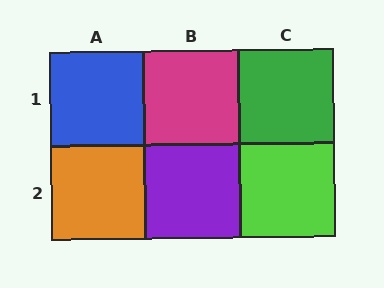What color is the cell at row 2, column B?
Purple.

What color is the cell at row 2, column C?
Lime.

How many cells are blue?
1 cell is blue.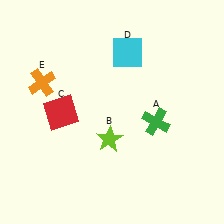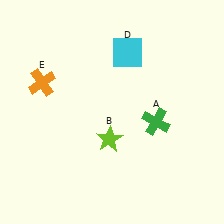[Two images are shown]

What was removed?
The red square (C) was removed in Image 2.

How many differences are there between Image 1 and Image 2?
There is 1 difference between the two images.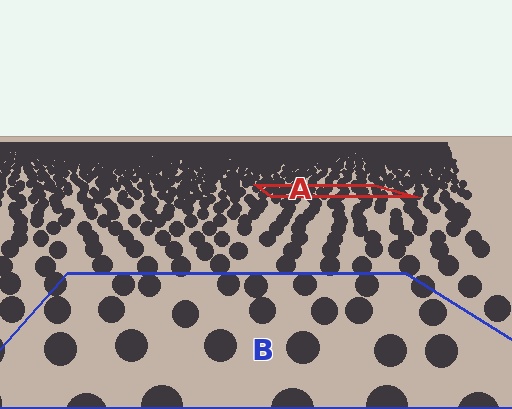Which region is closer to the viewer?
Region B is closer. The texture elements there are larger and more spread out.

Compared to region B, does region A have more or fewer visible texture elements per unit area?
Region A has more texture elements per unit area — they are packed more densely because it is farther away.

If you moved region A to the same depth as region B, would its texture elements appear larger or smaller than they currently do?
They would appear larger. At a closer depth, the same texture elements are projected at a bigger on-screen size.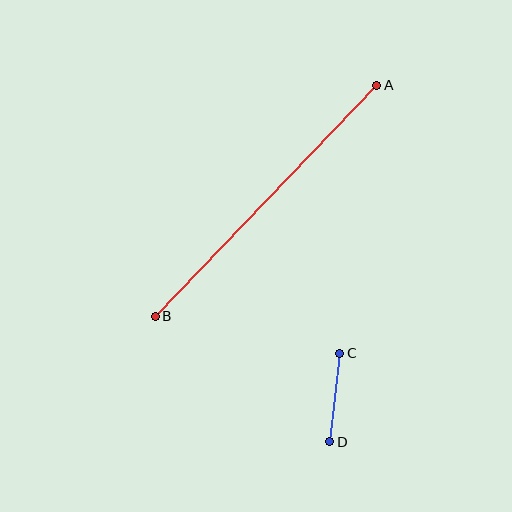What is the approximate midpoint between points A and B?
The midpoint is at approximately (266, 201) pixels.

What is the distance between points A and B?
The distance is approximately 320 pixels.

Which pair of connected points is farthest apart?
Points A and B are farthest apart.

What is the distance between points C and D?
The distance is approximately 89 pixels.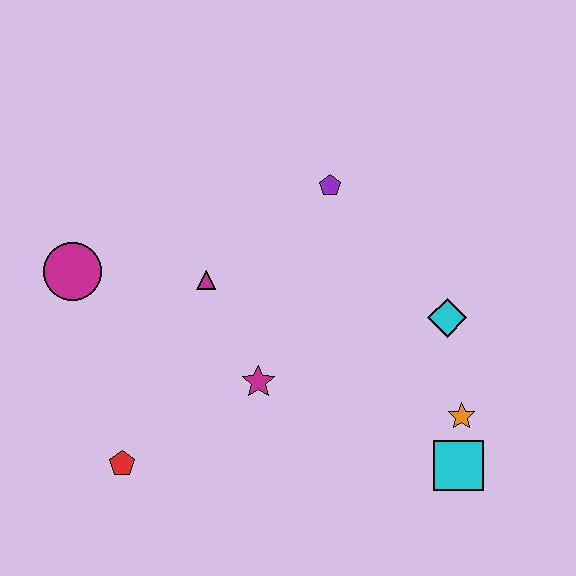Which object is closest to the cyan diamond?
The orange star is closest to the cyan diamond.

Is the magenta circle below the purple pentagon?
Yes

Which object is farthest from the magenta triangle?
The cyan square is farthest from the magenta triangle.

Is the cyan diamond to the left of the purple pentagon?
No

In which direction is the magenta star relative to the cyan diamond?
The magenta star is to the left of the cyan diamond.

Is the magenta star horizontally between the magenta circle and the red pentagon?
No